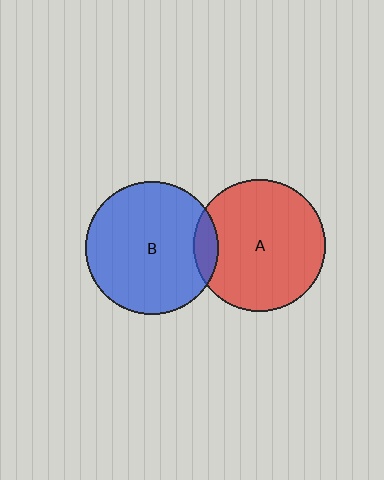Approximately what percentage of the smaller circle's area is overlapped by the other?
Approximately 10%.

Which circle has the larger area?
Circle B (blue).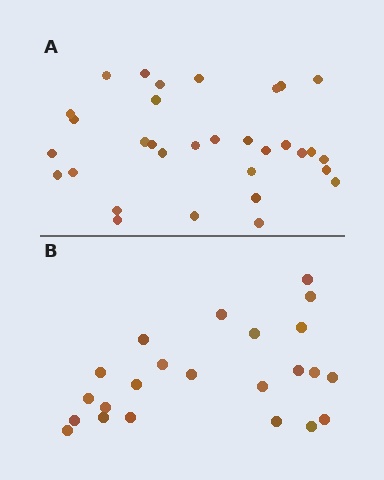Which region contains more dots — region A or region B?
Region A (the top region) has more dots.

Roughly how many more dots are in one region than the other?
Region A has roughly 8 or so more dots than region B.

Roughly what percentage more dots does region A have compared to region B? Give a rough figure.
About 40% more.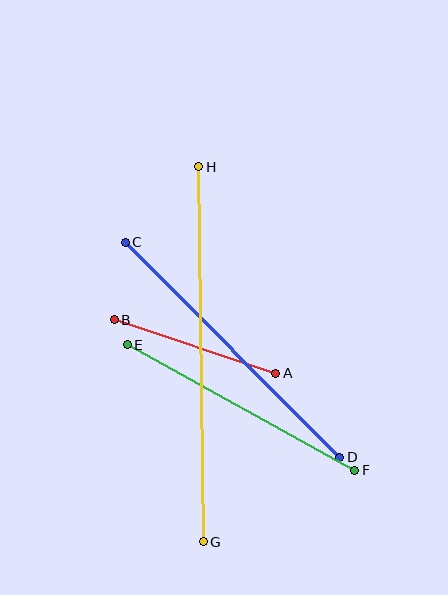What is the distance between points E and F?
The distance is approximately 260 pixels.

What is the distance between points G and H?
The distance is approximately 375 pixels.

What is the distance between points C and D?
The distance is approximately 304 pixels.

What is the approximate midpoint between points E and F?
The midpoint is at approximately (241, 408) pixels.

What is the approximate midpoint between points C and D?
The midpoint is at approximately (233, 350) pixels.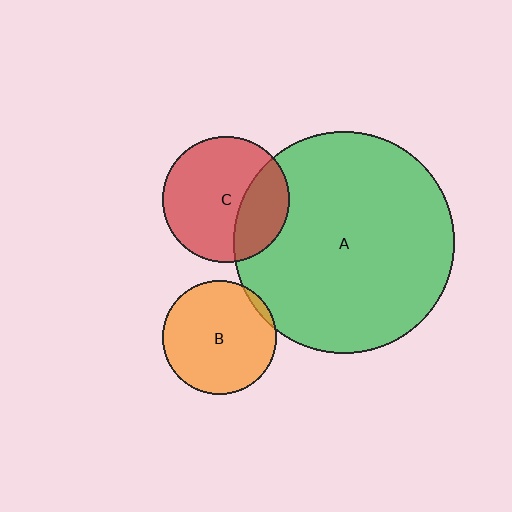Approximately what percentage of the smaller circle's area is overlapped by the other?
Approximately 5%.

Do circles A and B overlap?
Yes.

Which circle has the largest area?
Circle A (green).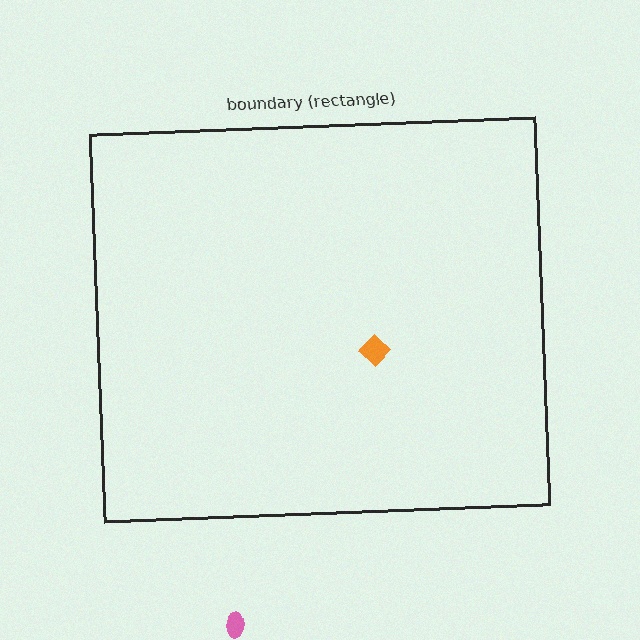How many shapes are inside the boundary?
1 inside, 1 outside.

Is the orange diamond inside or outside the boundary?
Inside.